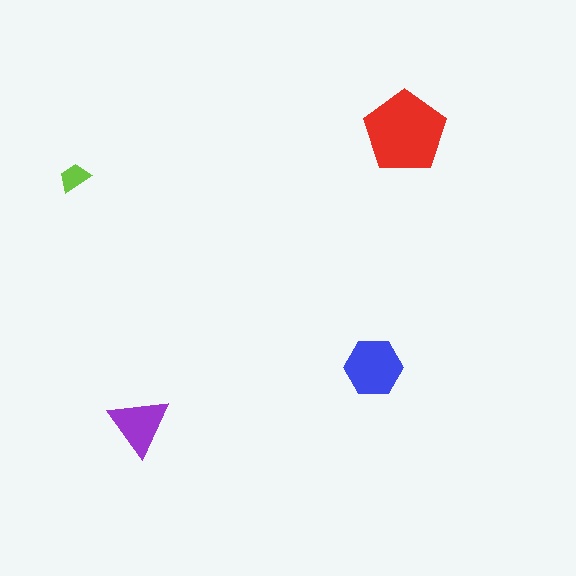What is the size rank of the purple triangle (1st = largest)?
3rd.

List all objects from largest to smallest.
The red pentagon, the blue hexagon, the purple triangle, the lime trapezoid.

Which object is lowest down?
The purple triangle is bottommost.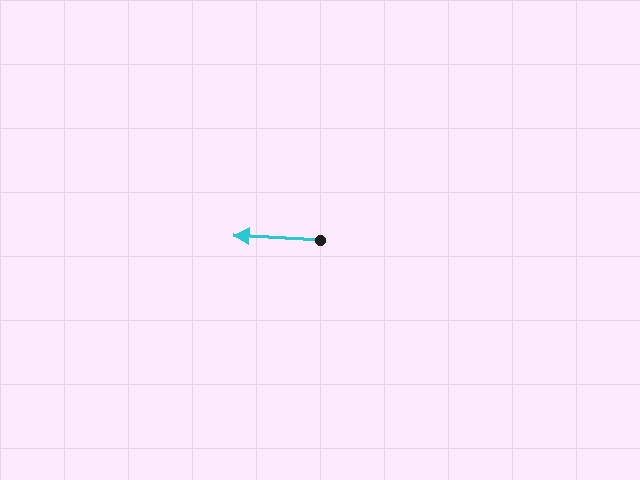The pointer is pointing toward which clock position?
Roughly 9 o'clock.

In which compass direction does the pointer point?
West.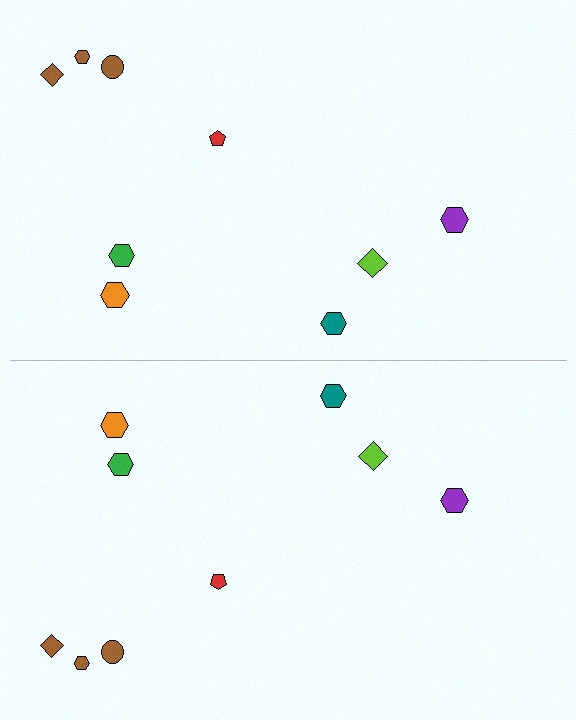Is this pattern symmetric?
Yes, this pattern has bilateral (reflection) symmetry.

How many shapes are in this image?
There are 18 shapes in this image.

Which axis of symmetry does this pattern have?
The pattern has a horizontal axis of symmetry running through the center of the image.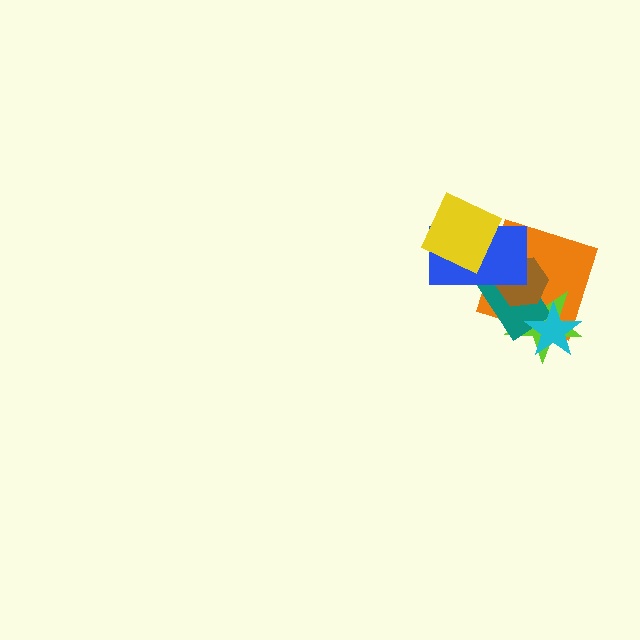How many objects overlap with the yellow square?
1 object overlaps with the yellow square.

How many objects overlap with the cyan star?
3 objects overlap with the cyan star.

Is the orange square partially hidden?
Yes, it is partially covered by another shape.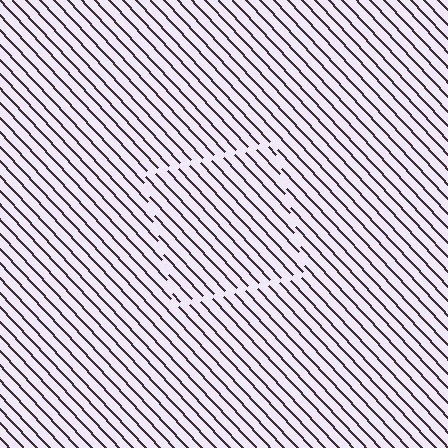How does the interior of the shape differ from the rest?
The interior of the shape contains the same grating, shifted by half a period — the contour is defined by the phase discontinuity where line-ends from the inner and outer gratings abut.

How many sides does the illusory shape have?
4 sides — the line-ends trace a square.